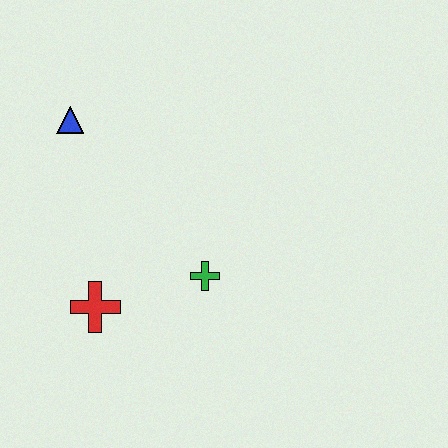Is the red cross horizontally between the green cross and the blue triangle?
Yes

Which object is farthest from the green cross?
The blue triangle is farthest from the green cross.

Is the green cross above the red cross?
Yes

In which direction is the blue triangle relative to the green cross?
The blue triangle is above the green cross.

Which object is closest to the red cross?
The green cross is closest to the red cross.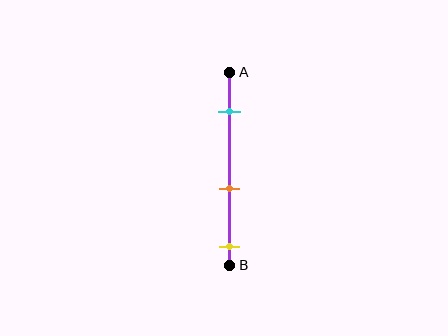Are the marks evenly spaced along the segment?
Yes, the marks are approximately evenly spaced.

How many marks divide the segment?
There are 3 marks dividing the segment.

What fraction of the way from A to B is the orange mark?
The orange mark is approximately 60% (0.6) of the way from A to B.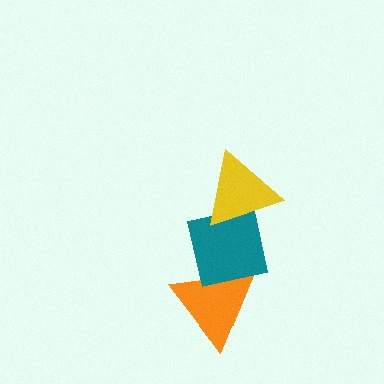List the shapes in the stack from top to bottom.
From top to bottom: the yellow triangle, the teal square, the orange triangle.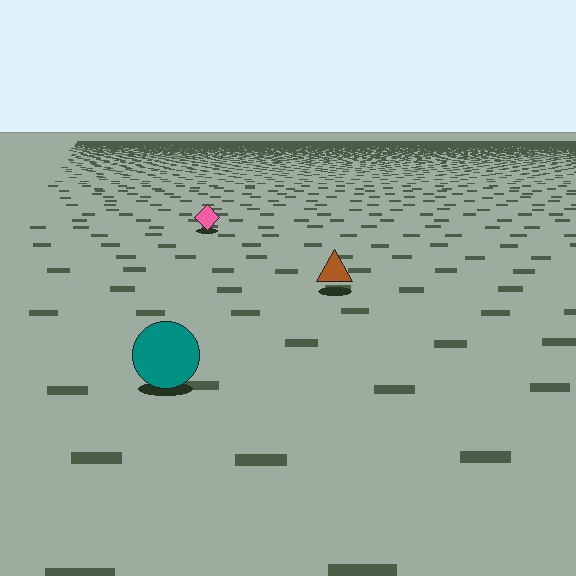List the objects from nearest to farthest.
From nearest to farthest: the teal circle, the brown triangle, the pink diamond.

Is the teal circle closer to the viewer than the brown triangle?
Yes. The teal circle is closer — you can tell from the texture gradient: the ground texture is coarser near it.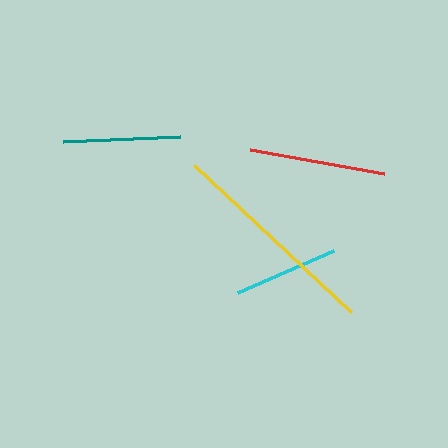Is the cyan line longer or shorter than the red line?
The red line is longer than the cyan line.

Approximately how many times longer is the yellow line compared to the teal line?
The yellow line is approximately 1.8 times the length of the teal line.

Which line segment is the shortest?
The cyan line is the shortest at approximately 105 pixels.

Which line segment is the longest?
The yellow line is the longest at approximately 215 pixels.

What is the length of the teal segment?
The teal segment is approximately 116 pixels long.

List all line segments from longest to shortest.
From longest to shortest: yellow, red, teal, cyan.